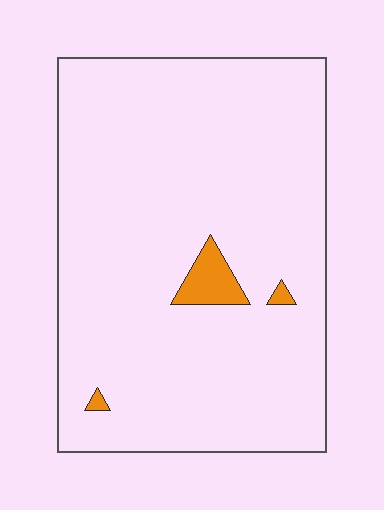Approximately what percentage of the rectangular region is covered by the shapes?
Approximately 5%.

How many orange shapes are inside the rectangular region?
3.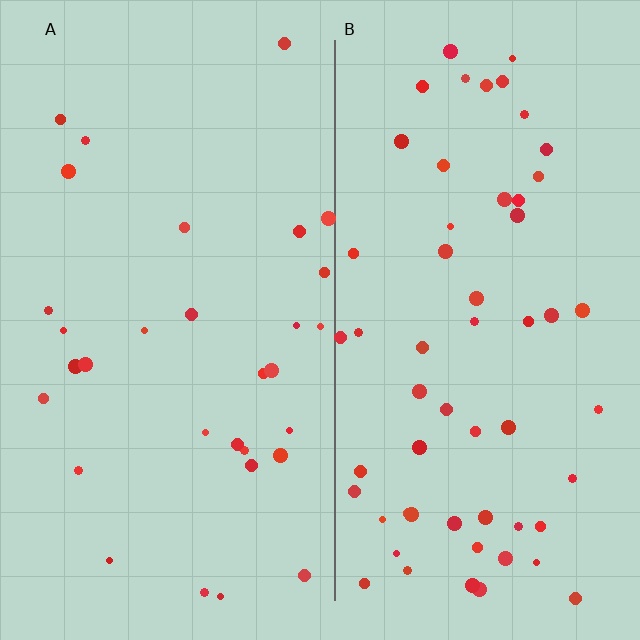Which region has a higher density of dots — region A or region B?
B (the right).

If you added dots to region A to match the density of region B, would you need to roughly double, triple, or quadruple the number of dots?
Approximately double.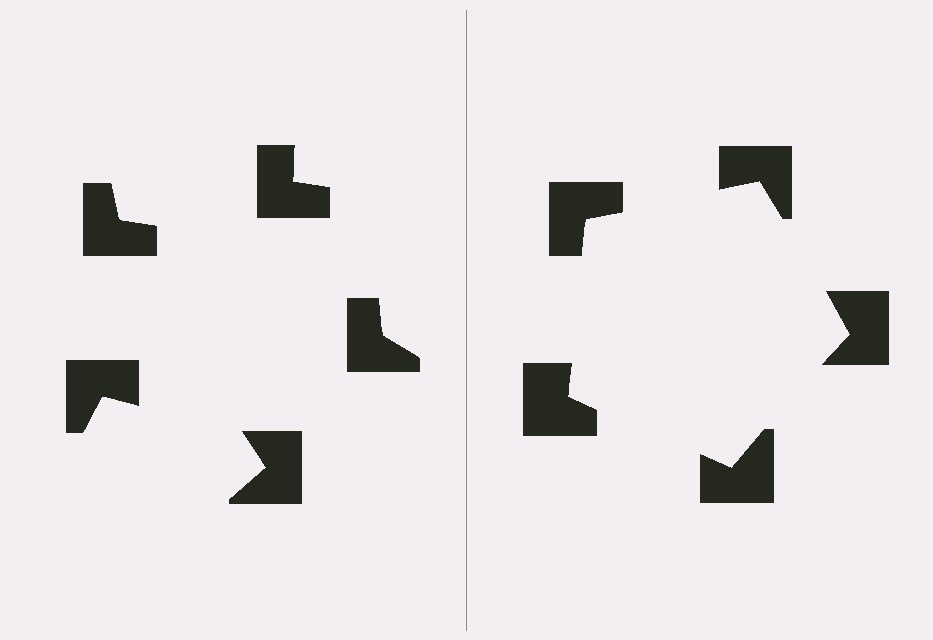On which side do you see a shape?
An illusory pentagon appears on the right side. On the left side the wedge cuts are rotated, so no coherent shape forms.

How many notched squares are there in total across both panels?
10 — 5 on each side.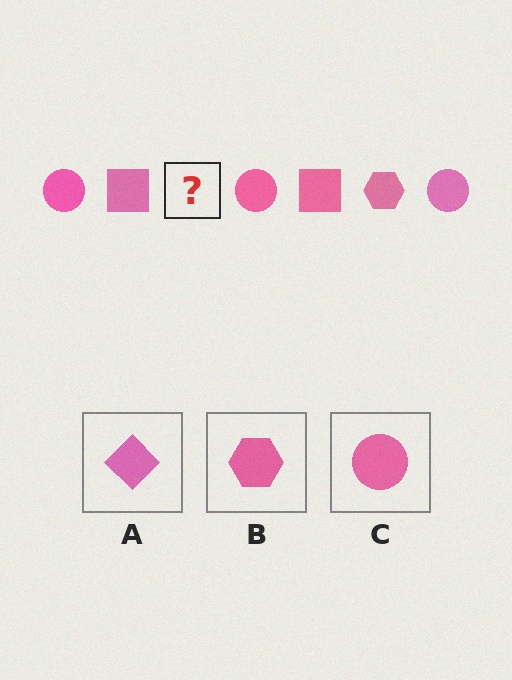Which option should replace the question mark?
Option B.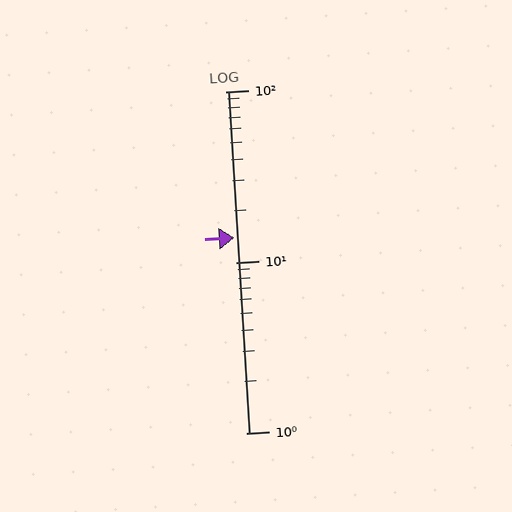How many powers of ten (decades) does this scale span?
The scale spans 2 decades, from 1 to 100.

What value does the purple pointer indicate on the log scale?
The pointer indicates approximately 14.